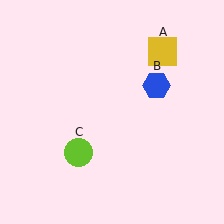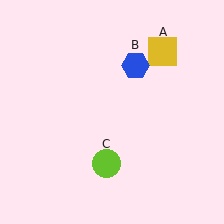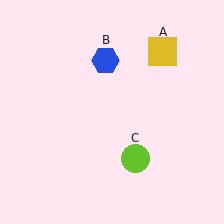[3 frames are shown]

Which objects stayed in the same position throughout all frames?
Yellow square (object A) remained stationary.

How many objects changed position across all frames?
2 objects changed position: blue hexagon (object B), lime circle (object C).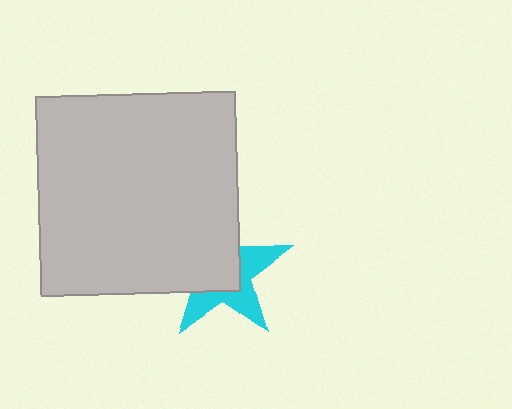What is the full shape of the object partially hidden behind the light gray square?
The partially hidden object is a cyan star.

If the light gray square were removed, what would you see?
You would see the complete cyan star.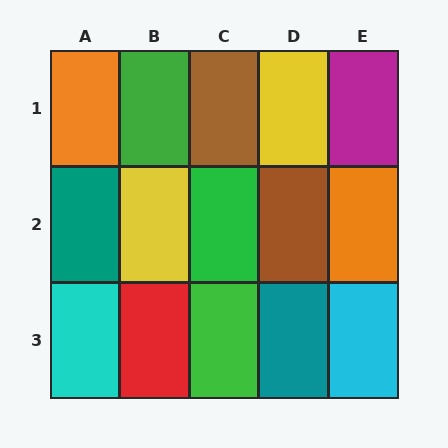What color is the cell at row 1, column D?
Yellow.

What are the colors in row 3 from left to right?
Cyan, red, green, teal, cyan.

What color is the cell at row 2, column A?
Teal.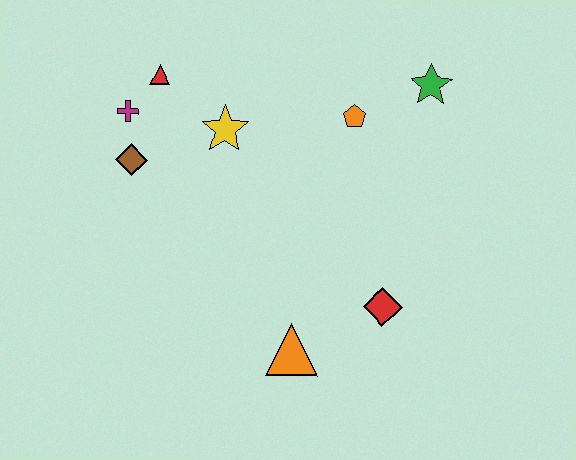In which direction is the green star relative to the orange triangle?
The green star is above the orange triangle.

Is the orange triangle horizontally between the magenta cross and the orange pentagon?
Yes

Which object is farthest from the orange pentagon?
The orange triangle is farthest from the orange pentagon.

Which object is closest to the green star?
The orange pentagon is closest to the green star.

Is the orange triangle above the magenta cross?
No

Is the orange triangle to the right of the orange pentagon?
No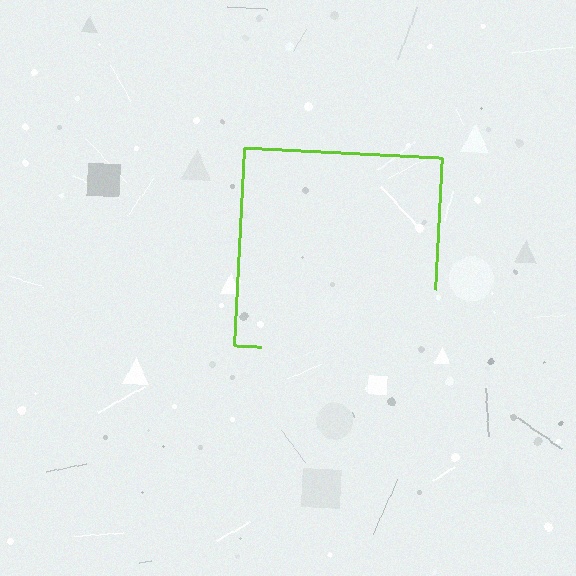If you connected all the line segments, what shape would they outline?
They would outline a square.